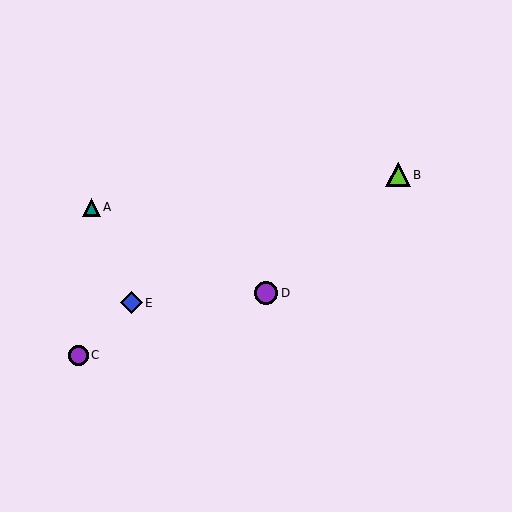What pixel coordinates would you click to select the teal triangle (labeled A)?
Click at (91, 207) to select the teal triangle A.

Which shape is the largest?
The lime triangle (labeled B) is the largest.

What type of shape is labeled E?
Shape E is a blue diamond.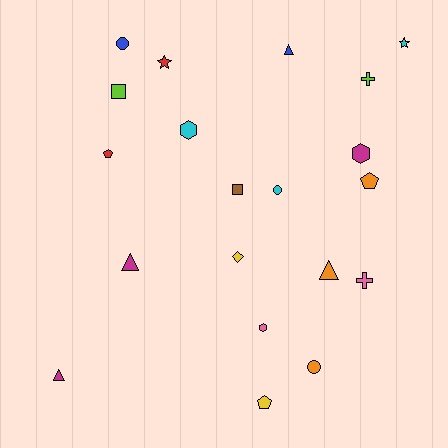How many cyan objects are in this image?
There are 3 cyan objects.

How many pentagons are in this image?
There are 3 pentagons.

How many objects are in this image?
There are 20 objects.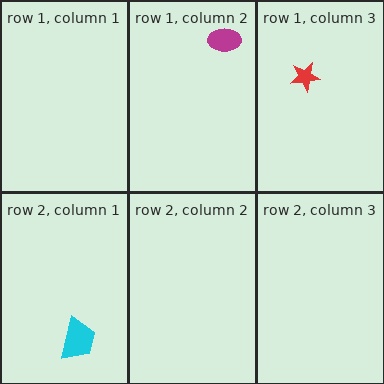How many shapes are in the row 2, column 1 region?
1.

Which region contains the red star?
The row 1, column 3 region.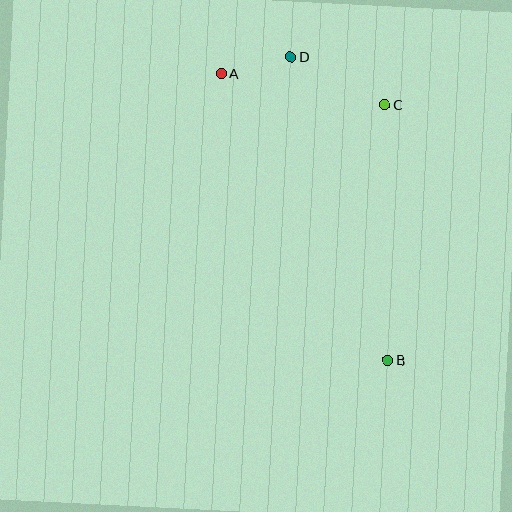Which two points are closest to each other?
Points A and D are closest to each other.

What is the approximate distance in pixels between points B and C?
The distance between B and C is approximately 256 pixels.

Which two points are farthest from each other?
Points A and B are farthest from each other.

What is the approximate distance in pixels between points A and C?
The distance between A and C is approximately 166 pixels.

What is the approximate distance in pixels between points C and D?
The distance between C and D is approximately 105 pixels.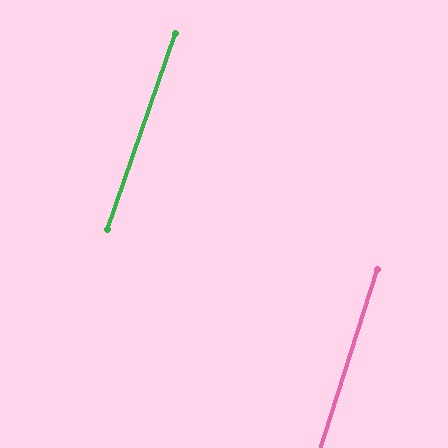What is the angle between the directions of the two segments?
Approximately 1 degree.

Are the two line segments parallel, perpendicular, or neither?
Parallel — their directions differ by only 1.3°.